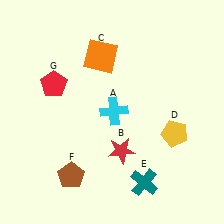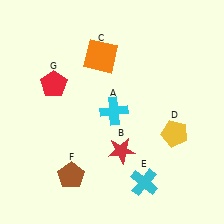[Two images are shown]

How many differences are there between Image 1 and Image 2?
There is 1 difference between the two images.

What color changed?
The cross (E) changed from teal in Image 1 to cyan in Image 2.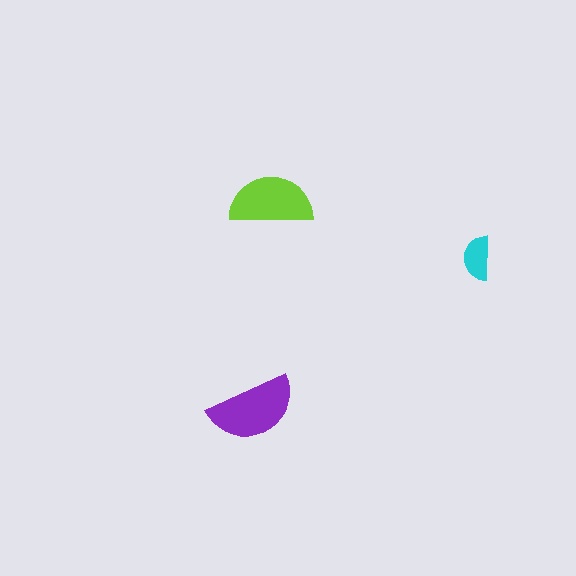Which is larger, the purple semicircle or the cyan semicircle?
The purple one.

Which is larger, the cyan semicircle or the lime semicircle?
The lime one.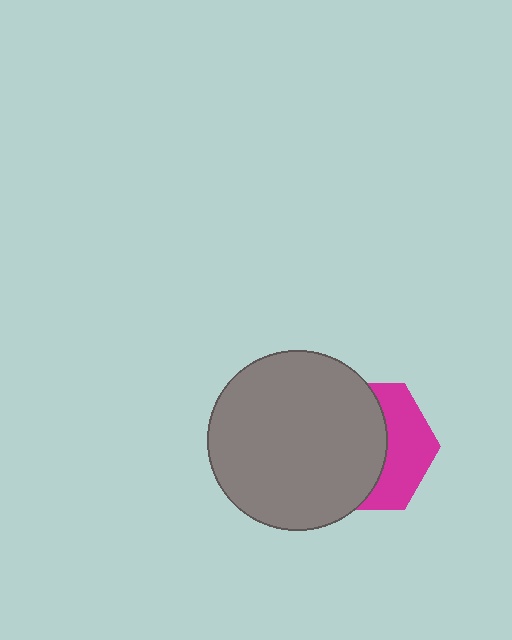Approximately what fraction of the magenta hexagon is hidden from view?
Roughly 61% of the magenta hexagon is hidden behind the gray circle.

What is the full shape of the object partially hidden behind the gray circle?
The partially hidden object is a magenta hexagon.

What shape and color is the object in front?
The object in front is a gray circle.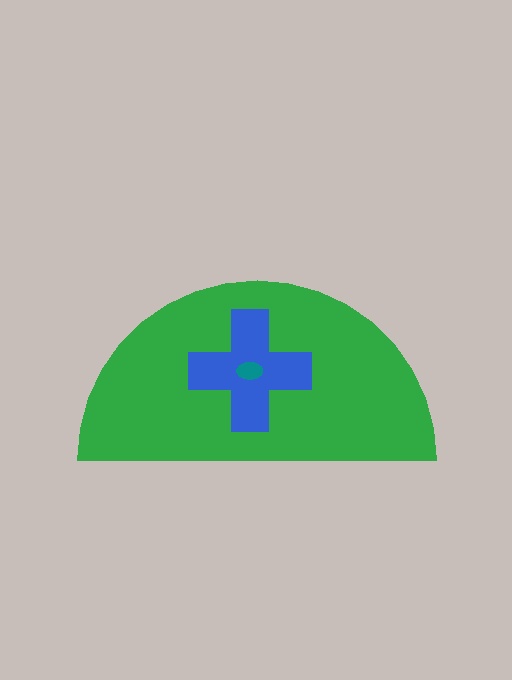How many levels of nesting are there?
3.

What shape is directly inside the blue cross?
The teal ellipse.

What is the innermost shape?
The teal ellipse.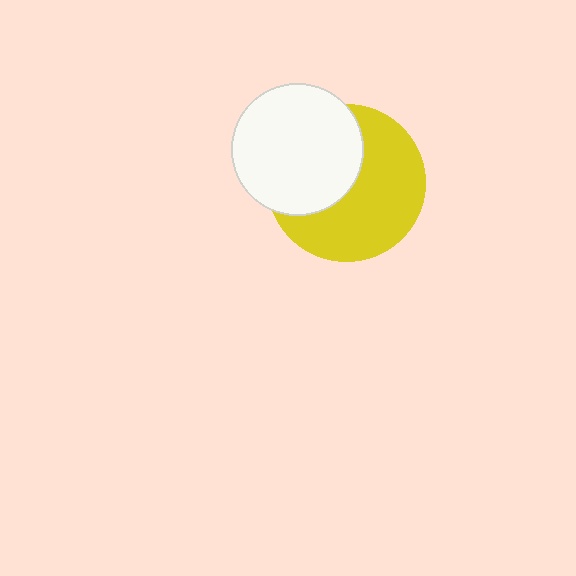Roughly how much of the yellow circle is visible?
About half of it is visible (roughly 59%).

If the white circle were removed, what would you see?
You would see the complete yellow circle.